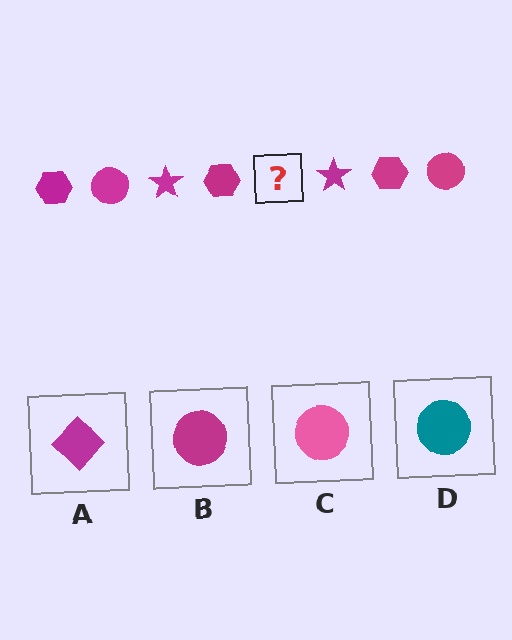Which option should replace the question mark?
Option B.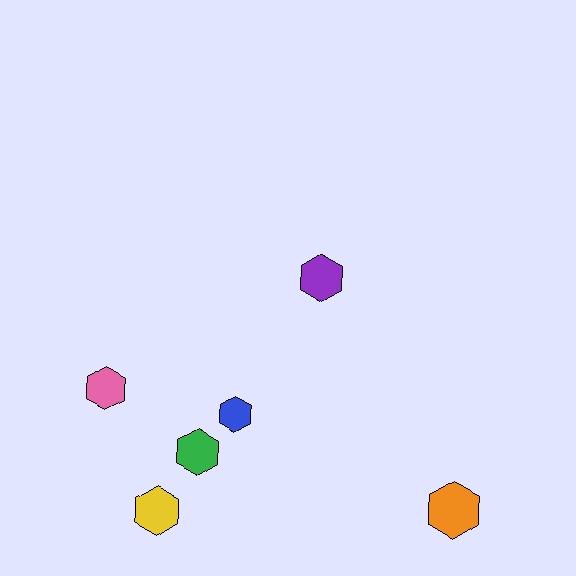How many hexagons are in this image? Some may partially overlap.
There are 6 hexagons.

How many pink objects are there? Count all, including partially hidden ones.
There is 1 pink object.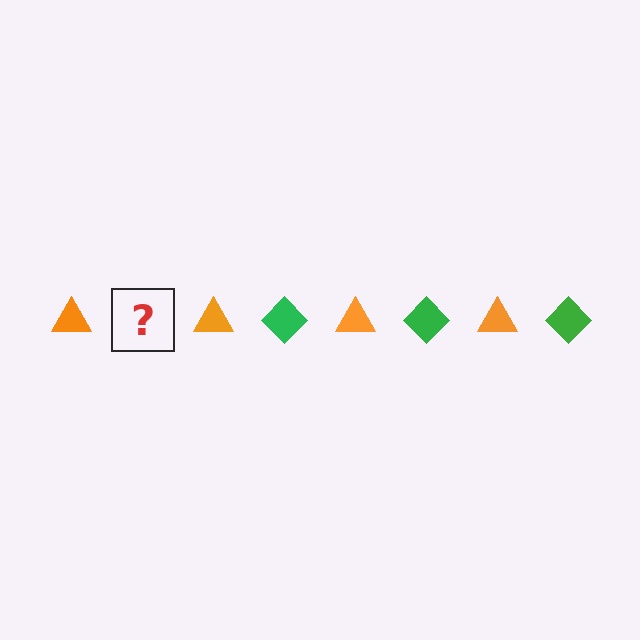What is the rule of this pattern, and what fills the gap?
The rule is that the pattern alternates between orange triangle and green diamond. The gap should be filled with a green diamond.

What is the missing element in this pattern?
The missing element is a green diamond.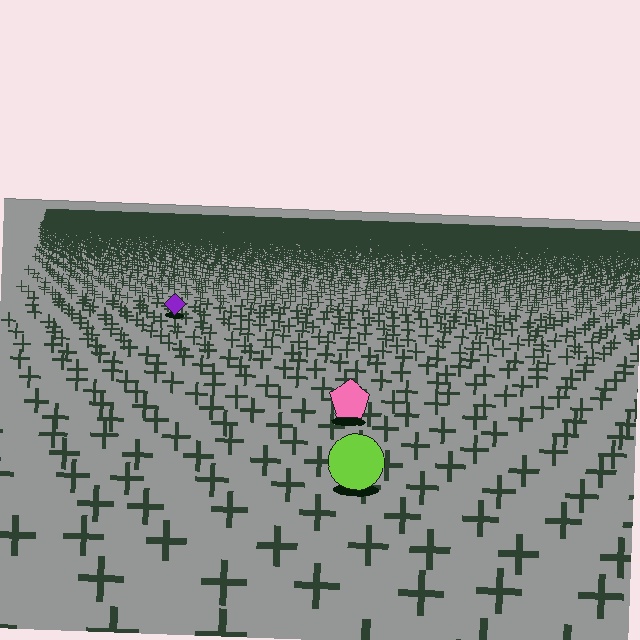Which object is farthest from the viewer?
The purple diamond is farthest from the viewer. It appears smaller and the ground texture around it is denser.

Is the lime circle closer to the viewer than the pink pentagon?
Yes. The lime circle is closer — you can tell from the texture gradient: the ground texture is coarser near it.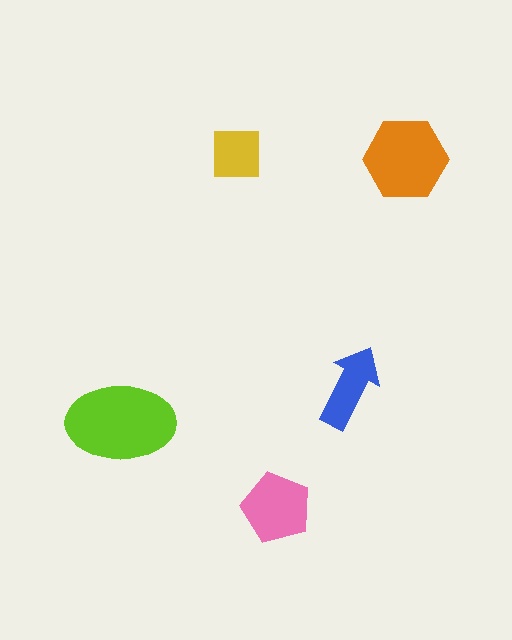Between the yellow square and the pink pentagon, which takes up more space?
The pink pentagon.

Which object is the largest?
The lime ellipse.